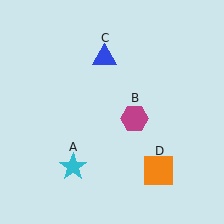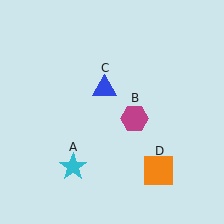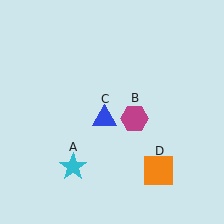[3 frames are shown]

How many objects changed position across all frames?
1 object changed position: blue triangle (object C).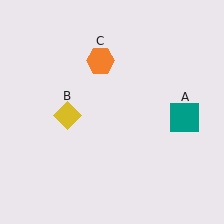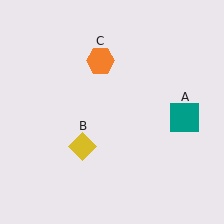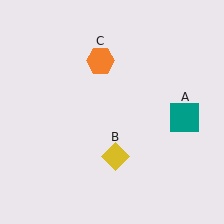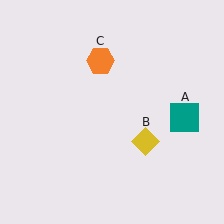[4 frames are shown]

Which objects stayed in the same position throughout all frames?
Teal square (object A) and orange hexagon (object C) remained stationary.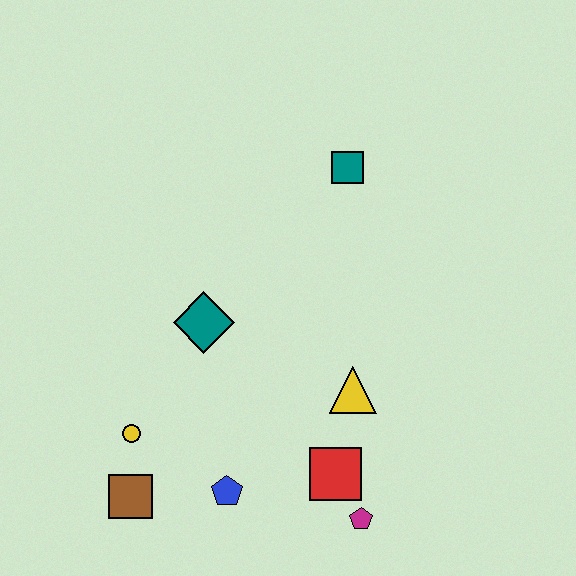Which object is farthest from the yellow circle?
The teal square is farthest from the yellow circle.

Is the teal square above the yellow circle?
Yes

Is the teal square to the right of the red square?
Yes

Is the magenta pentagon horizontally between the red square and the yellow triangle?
No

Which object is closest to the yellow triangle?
The red square is closest to the yellow triangle.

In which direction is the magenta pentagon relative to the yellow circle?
The magenta pentagon is to the right of the yellow circle.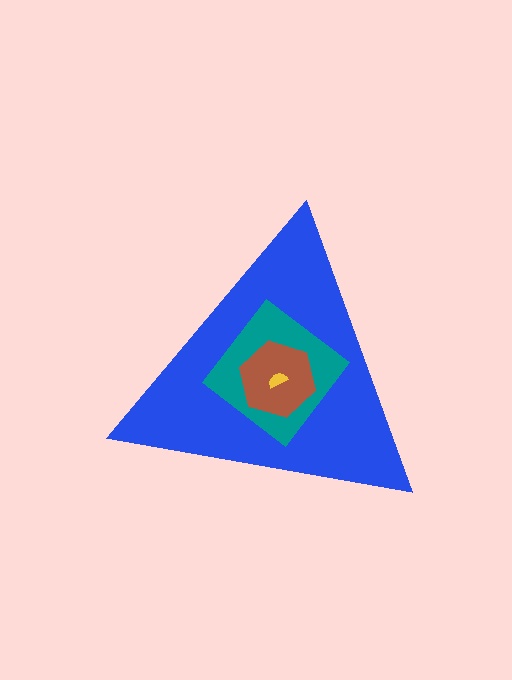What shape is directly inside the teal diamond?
The brown hexagon.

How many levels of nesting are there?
4.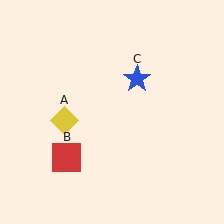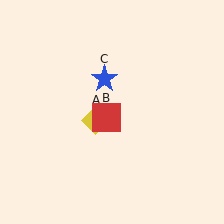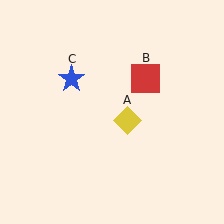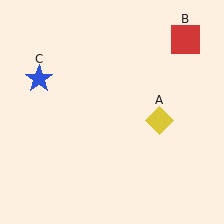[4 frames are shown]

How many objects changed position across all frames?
3 objects changed position: yellow diamond (object A), red square (object B), blue star (object C).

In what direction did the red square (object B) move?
The red square (object B) moved up and to the right.